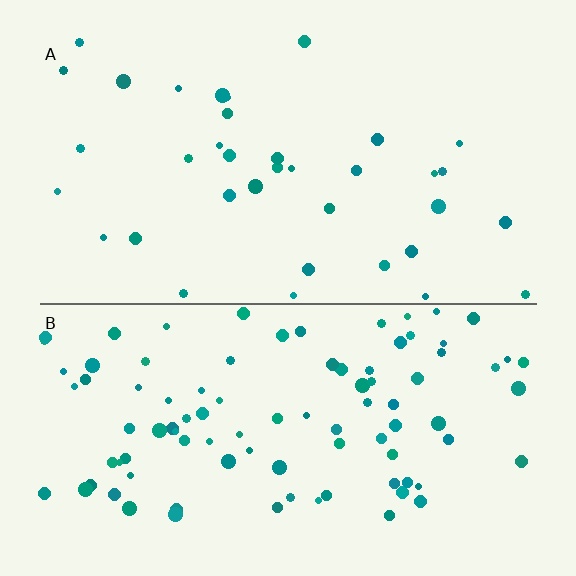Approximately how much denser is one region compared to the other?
Approximately 2.6× — region B over region A.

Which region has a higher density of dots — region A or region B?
B (the bottom).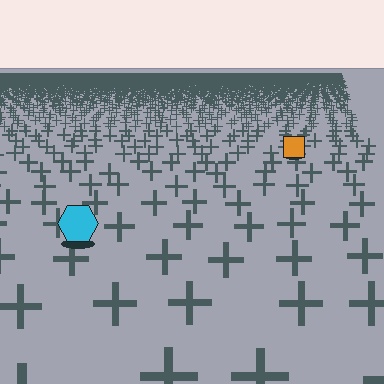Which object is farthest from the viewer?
The orange square is farthest from the viewer. It appears smaller and the ground texture around it is denser.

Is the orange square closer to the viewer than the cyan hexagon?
No. The cyan hexagon is closer — you can tell from the texture gradient: the ground texture is coarser near it.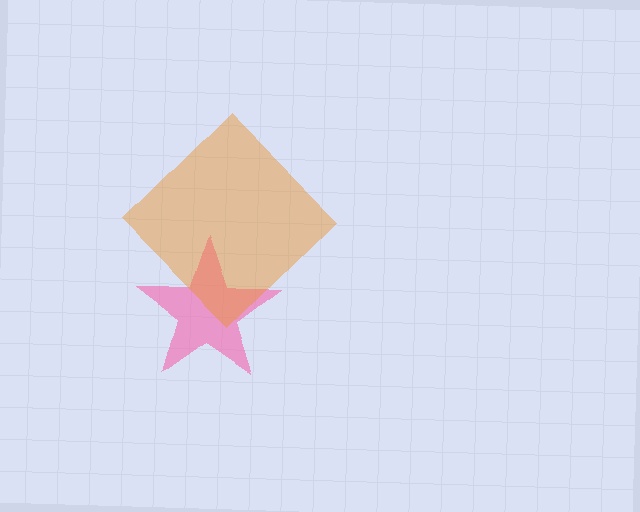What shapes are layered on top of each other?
The layered shapes are: a pink star, an orange diamond.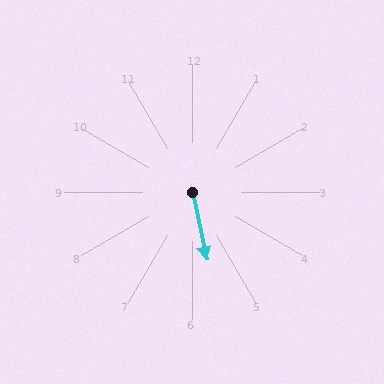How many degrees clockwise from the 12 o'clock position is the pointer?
Approximately 168 degrees.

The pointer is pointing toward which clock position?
Roughly 6 o'clock.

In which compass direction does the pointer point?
South.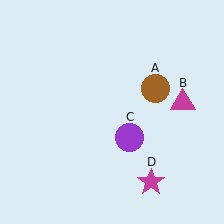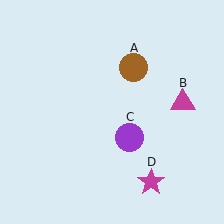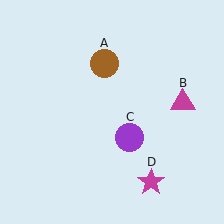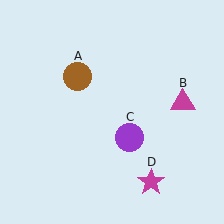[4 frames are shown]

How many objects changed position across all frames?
1 object changed position: brown circle (object A).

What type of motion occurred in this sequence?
The brown circle (object A) rotated counterclockwise around the center of the scene.